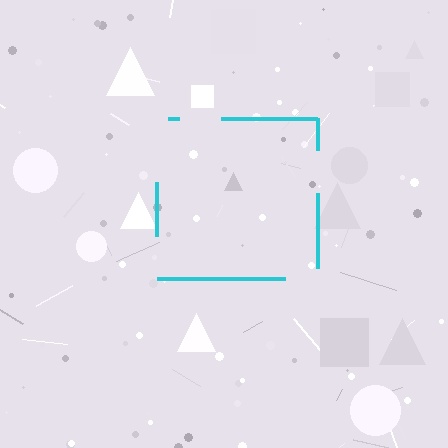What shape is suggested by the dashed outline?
The dashed outline suggests a square.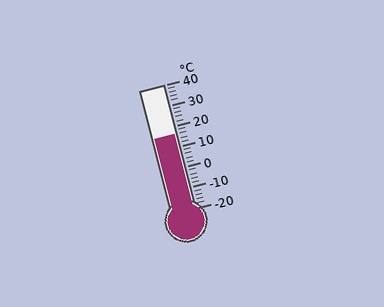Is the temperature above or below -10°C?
The temperature is above -10°C.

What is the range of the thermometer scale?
The thermometer scale ranges from -20°C to 40°C.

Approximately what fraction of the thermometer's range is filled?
The thermometer is filled to approximately 60% of its range.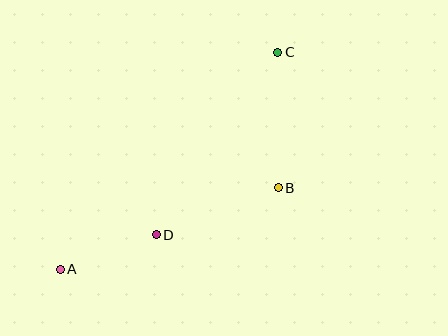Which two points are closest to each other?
Points A and D are closest to each other.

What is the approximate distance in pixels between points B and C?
The distance between B and C is approximately 136 pixels.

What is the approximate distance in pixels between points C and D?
The distance between C and D is approximately 219 pixels.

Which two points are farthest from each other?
Points A and C are farthest from each other.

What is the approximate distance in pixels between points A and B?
The distance between A and B is approximately 233 pixels.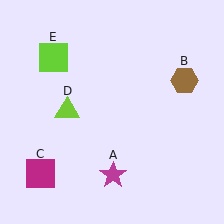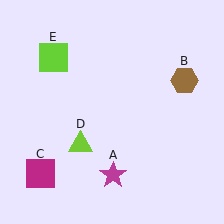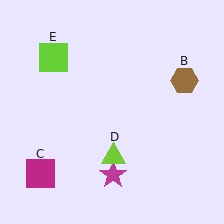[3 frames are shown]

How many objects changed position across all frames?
1 object changed position: lime triangle (object D).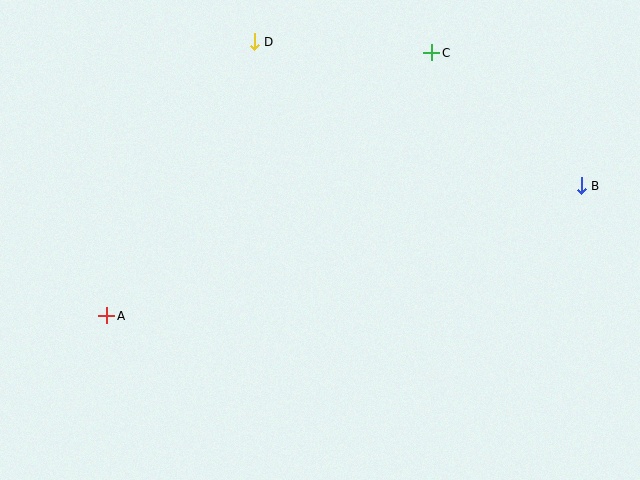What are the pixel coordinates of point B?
Point B is at (581, 186).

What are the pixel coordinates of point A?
Point A is at (107, 316).